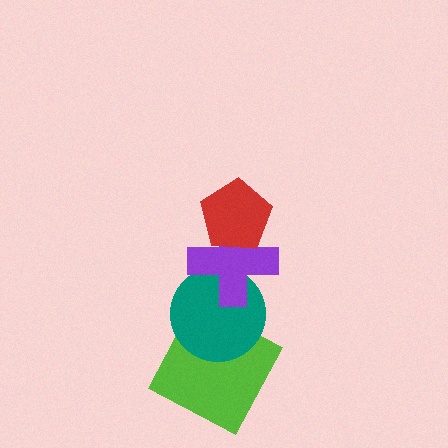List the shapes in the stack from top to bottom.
From top to bottom: the red pentagon, the purple cross, the teal circle, the lime square.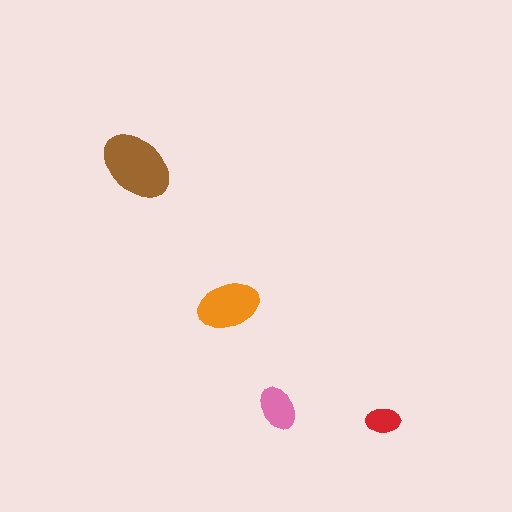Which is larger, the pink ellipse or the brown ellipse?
The brown one.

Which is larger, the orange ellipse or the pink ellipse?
The orange one.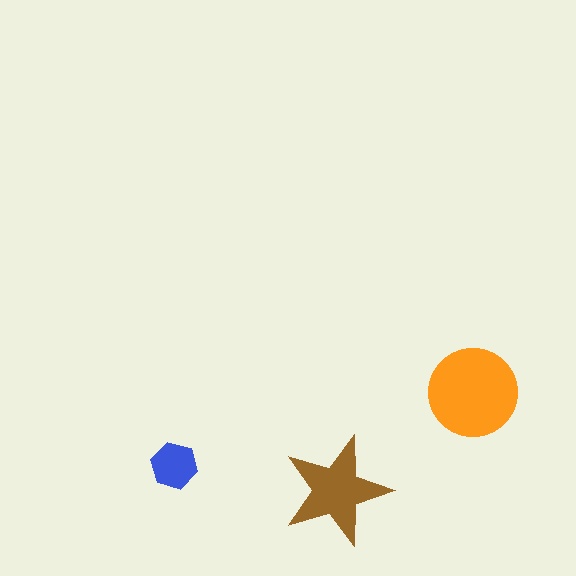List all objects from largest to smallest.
The orange circle, the brown star, the blue hexagon.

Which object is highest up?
The orange circle is topmost.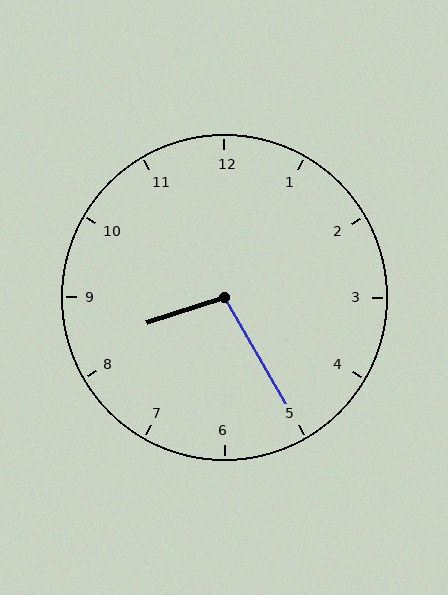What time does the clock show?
8:25.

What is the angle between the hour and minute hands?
Approximately 102 degrees.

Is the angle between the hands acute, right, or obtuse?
It is obtuse.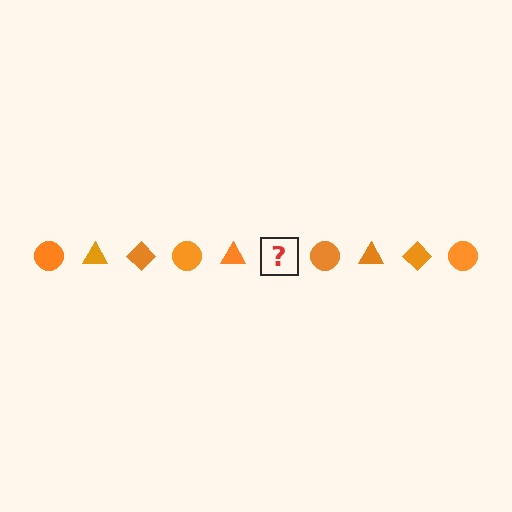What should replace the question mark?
The question mark should be replaced with an orange diamond.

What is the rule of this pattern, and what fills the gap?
The rule is that the pattern cycles through circle, triangle, diamond shapes in orange. The gap should be filled with an orange diamond.